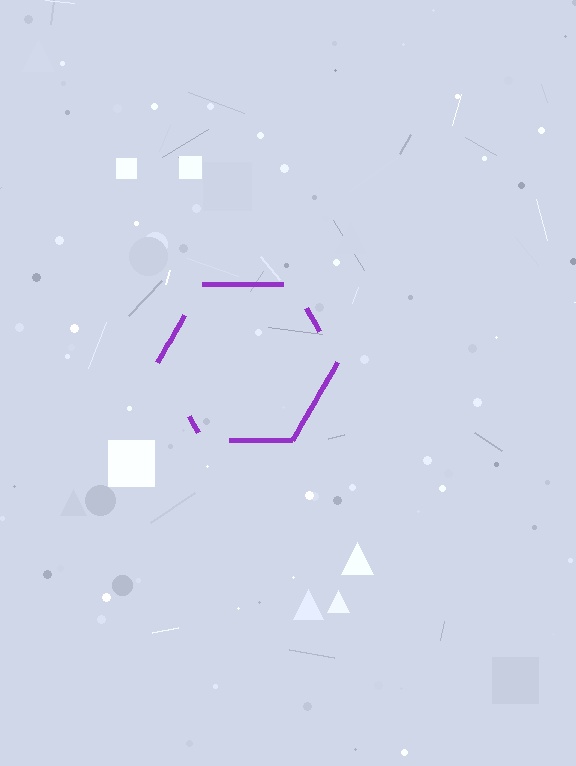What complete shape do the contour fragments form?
The contour fragments form a hexagon.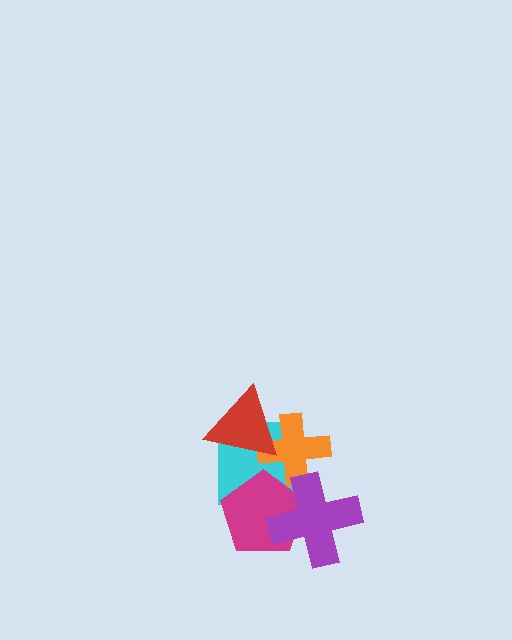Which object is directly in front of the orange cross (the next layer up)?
The red triangle is directly in front of the orange cross.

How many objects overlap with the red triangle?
2 objects overlap with the red triangle.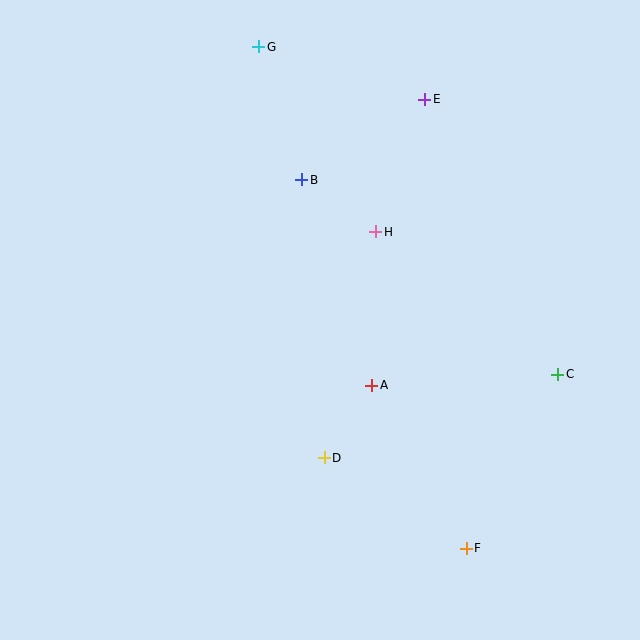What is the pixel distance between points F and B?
The distance between F and B is 403 pixels.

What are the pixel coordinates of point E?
Point E is at (425, 99).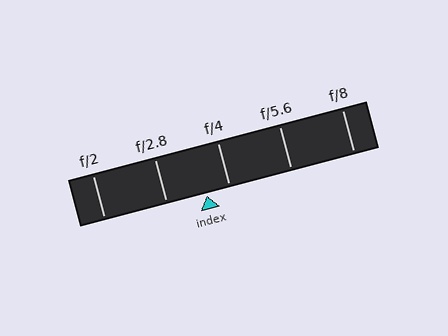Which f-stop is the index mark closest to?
The index mark is closest to f/4.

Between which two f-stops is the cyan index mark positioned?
The index mark is between f/2.8 and f/4.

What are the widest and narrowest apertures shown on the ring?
The widest aperture shown is f/2 and the narrowest is f/8.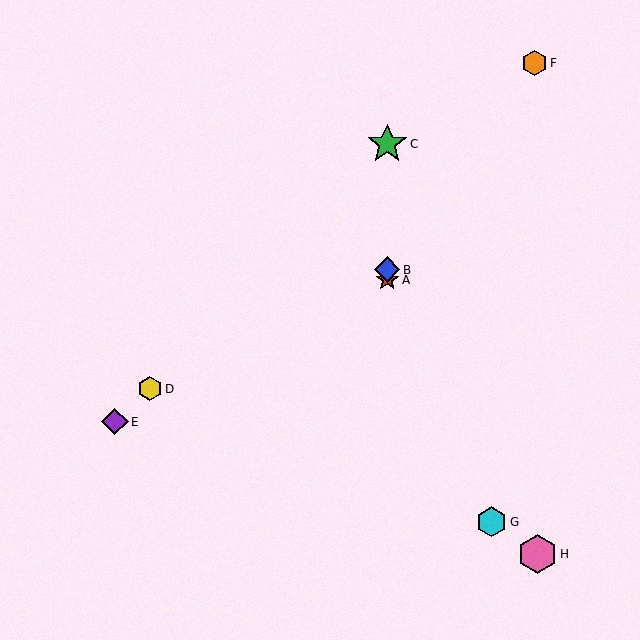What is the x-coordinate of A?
Object A is at x≈387.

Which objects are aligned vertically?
Objects A, B, C are aligned vertically.